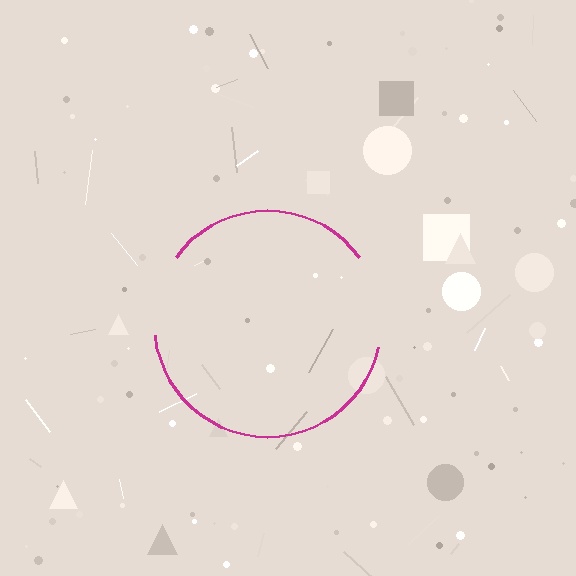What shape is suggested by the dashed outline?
The dashed outline suggests a circle.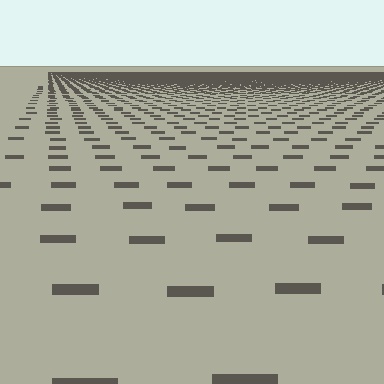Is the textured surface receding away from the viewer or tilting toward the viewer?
The surface is receding away from the viewer. Texture elements get smaller and denser toward the top.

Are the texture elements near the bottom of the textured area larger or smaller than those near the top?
Larger. Near the bottom, elements are closer to the viewer and appear at a bigger on-screen size.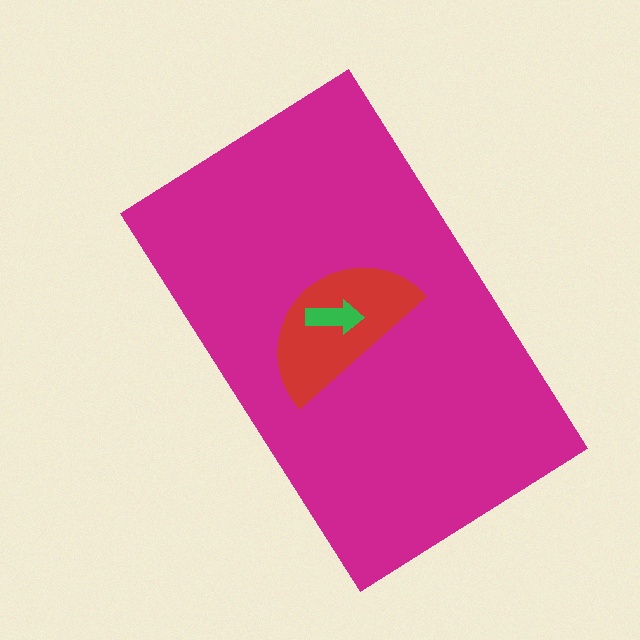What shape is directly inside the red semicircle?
The green arrow.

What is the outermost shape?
The magenta rectangle.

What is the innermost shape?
The green arrow.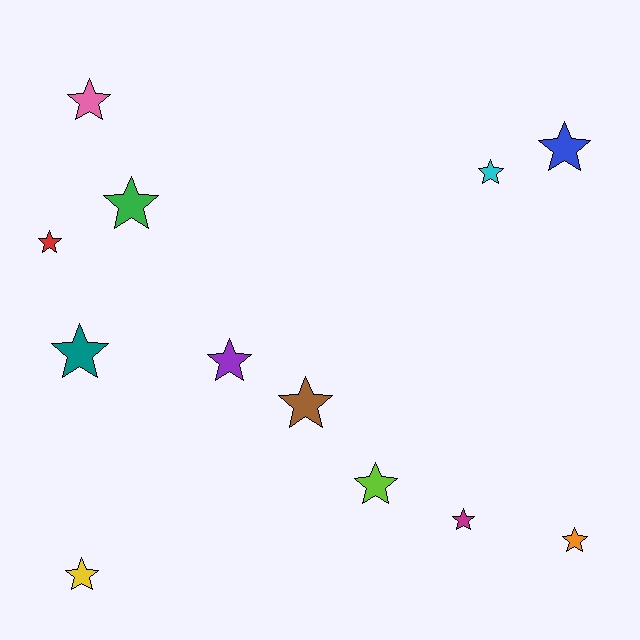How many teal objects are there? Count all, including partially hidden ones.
There is 1 teal object.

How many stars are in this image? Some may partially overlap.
There are 12 stars.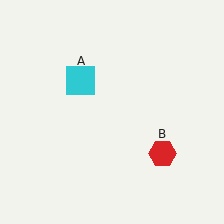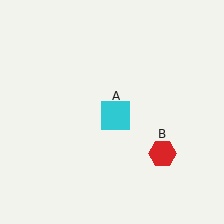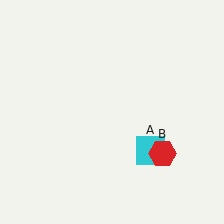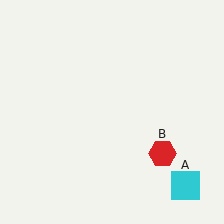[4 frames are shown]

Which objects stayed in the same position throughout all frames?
Red hexagon (object B) remained stationary.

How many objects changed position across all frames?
1 object changed position: cyan square (object A).